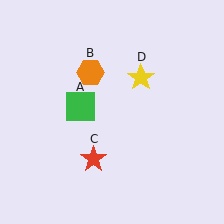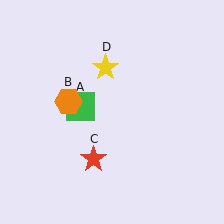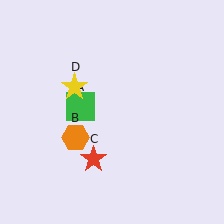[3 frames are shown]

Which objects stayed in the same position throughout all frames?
Green square (object A) and red star (object C) remained stationary.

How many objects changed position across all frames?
2 objects changed position: orange hexagon (object B), yellow star (object D).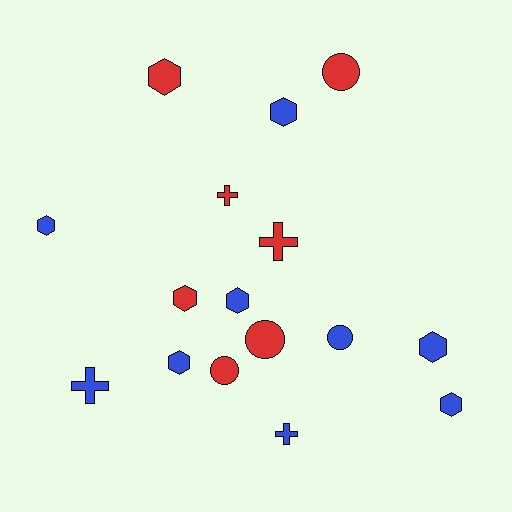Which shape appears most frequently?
Hexagon, with 8 objects.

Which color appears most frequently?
Blue, with 9 objects.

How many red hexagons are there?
There are 2 red hexagons.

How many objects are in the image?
There are 16 objects.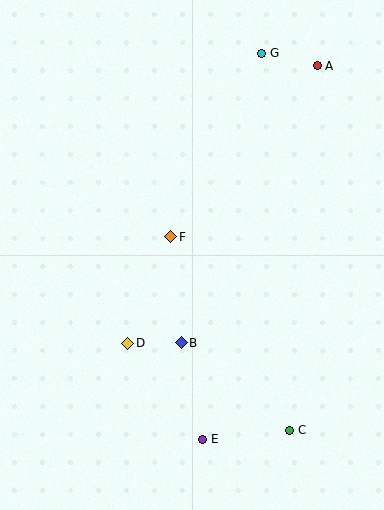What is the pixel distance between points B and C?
The distance between B and C is 139 pixels.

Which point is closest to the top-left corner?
Point G is closest to the top-left corner.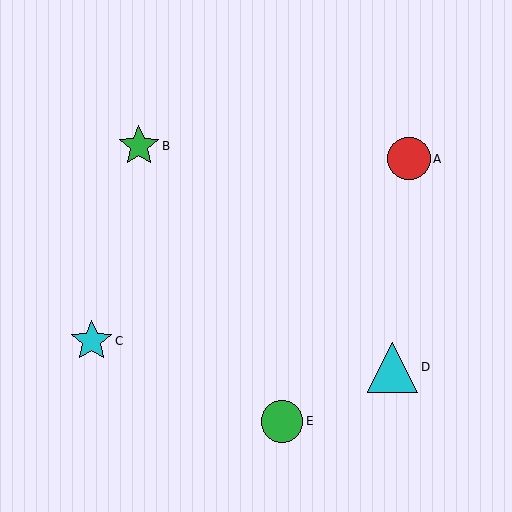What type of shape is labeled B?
Shape B is a green star.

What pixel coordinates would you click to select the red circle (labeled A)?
Click at (409, 159) to select the red circle A.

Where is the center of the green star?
The center of the green star is at (139, 146).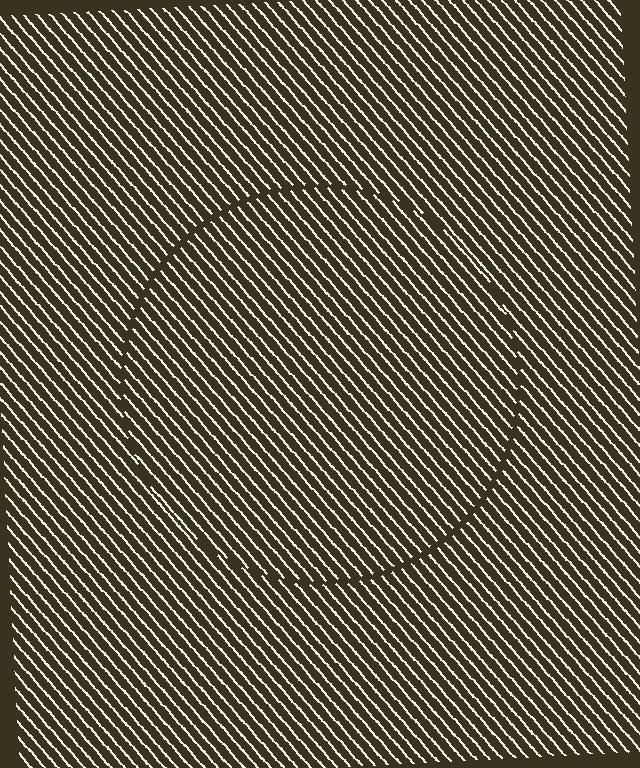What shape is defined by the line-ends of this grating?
An illusory circle. The interior of the shape contains the same grating, shifted by half a period — the contour is defined by the phase discontinuity where line-ends from the inner and outer gratings abut.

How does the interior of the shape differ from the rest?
The interior of the shape contains the same grating, shifted by half a period — the contour is defined by the phase discontinuity where line-ends from the inner and outer gratings abut.